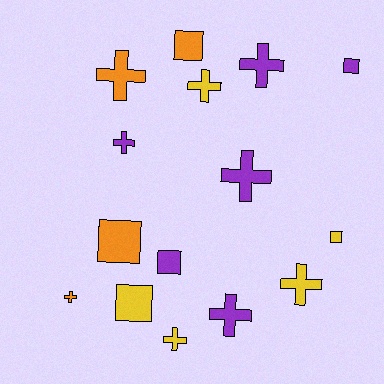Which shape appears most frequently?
Cross, with 9 objects.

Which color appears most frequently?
Purple, with 6 objects.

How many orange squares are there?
There are 2 orange squares.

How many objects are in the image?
There are 15 objects.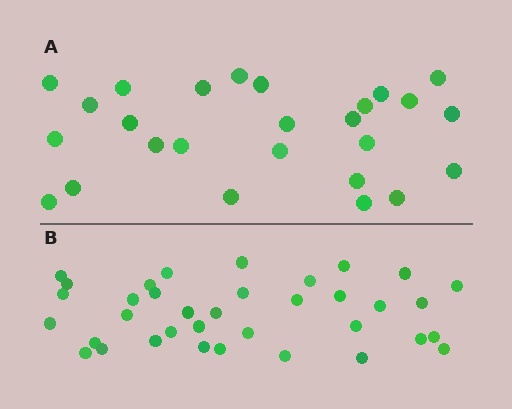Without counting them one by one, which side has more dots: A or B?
Region B (the bottom region) has more dots.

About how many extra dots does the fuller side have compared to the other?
Region B has roughly 10 or so more dots than region A.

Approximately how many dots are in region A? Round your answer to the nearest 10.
About 30 dots. (The exact count is 26, which rounds to 30.)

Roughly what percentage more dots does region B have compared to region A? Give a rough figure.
About 40% more.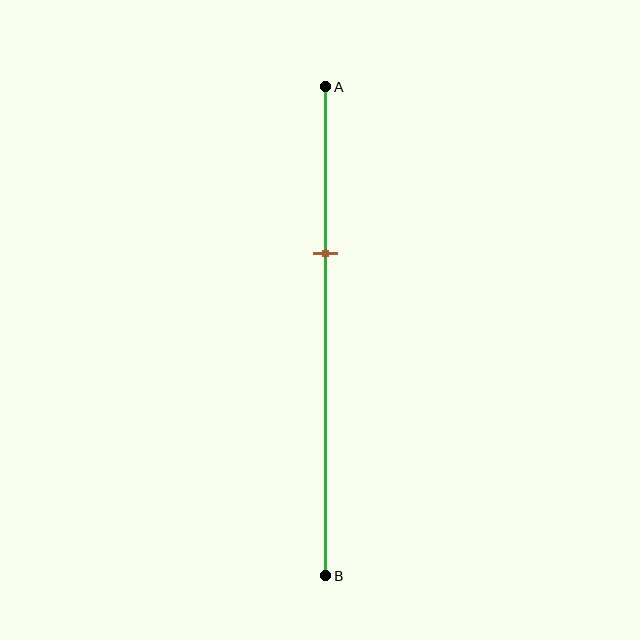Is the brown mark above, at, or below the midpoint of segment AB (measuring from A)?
The brown mark is above the midpoint of segment AB.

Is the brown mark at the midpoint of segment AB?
No, the mark is at about 35% from A, not at the 50% midpoint.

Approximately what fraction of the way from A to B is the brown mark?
The brown mark is approximately 35% of the way from A to B.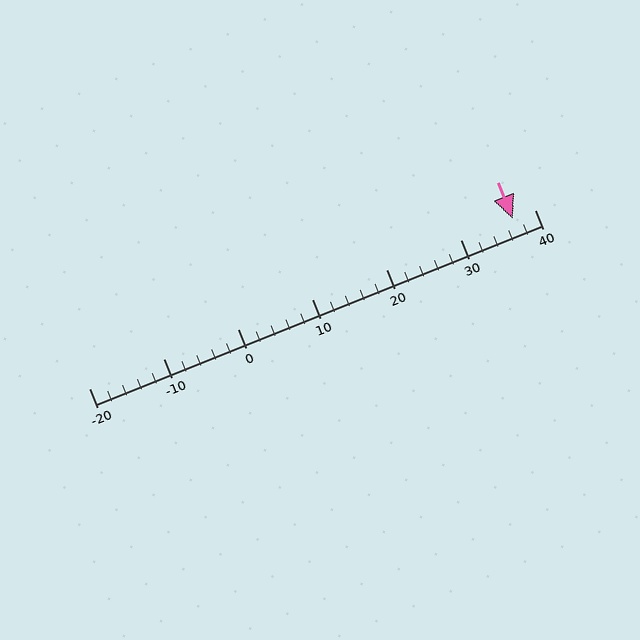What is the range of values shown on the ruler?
The ruler shows values from -20 to 40.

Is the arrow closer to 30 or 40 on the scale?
The arrow is closer to 40.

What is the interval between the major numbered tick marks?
The major tick marks are spaced 10 units apart.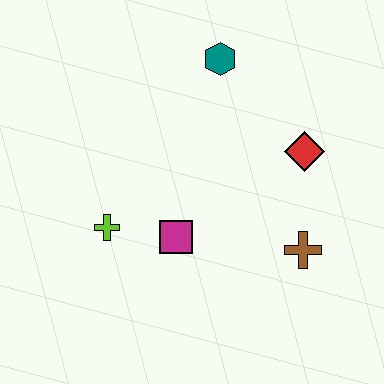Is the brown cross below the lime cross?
Yes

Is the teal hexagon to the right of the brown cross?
No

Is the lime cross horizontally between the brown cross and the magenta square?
No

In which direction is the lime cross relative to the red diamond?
The lime cross is to the left of the red diamond.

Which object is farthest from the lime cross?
The red diamond is farthest from the lime cross.